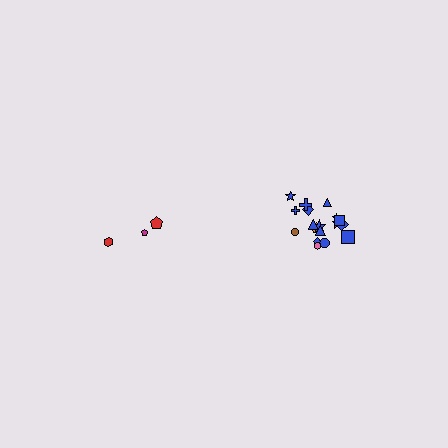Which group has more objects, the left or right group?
The right group.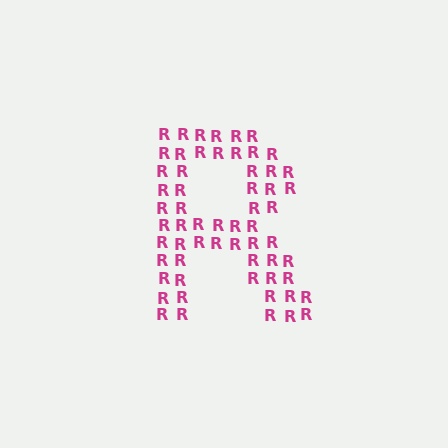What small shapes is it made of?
It is made of small letter R's.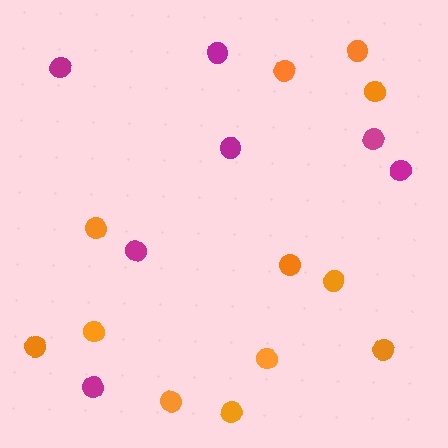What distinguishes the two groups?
There are 2 groups: one group of magenta circles (7) and one group of orange circles (12).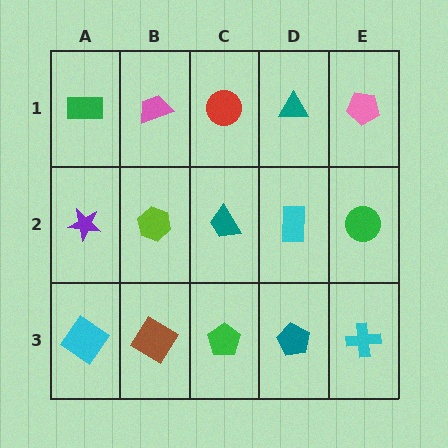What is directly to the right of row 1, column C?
A teal triangle.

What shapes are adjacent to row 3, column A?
A purple star (row 2, column A), a brown diamond (row 3, column B).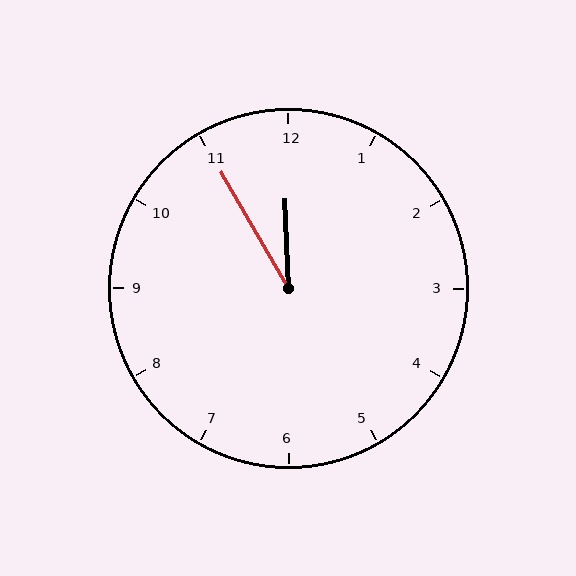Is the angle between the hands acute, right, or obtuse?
It is acute.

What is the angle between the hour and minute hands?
Approximately 28 degrees.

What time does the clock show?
11:55.